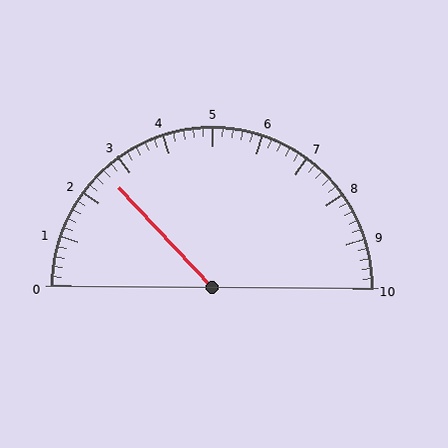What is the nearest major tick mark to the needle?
The nearest major tick mark is 3.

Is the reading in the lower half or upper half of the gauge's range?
The reading is in the lower half of the range (0 to 10).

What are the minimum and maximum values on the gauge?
The gauge ranges from 0 to 10.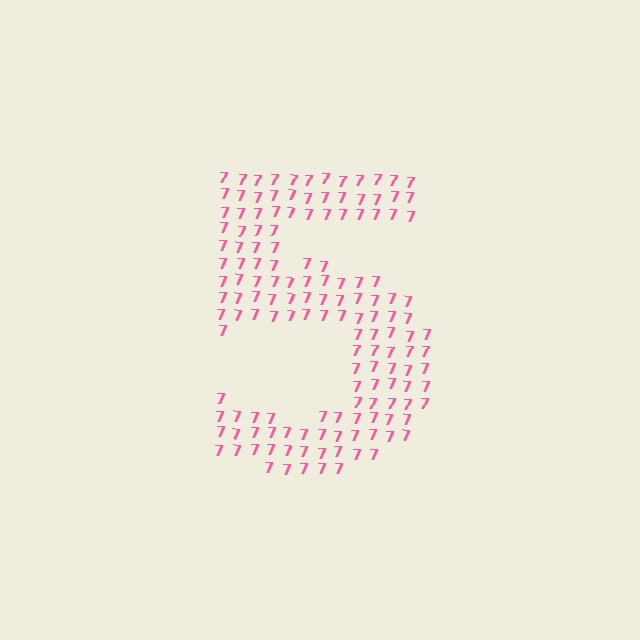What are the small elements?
The small elements are digit 7's.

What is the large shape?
The large shape is the digit 5.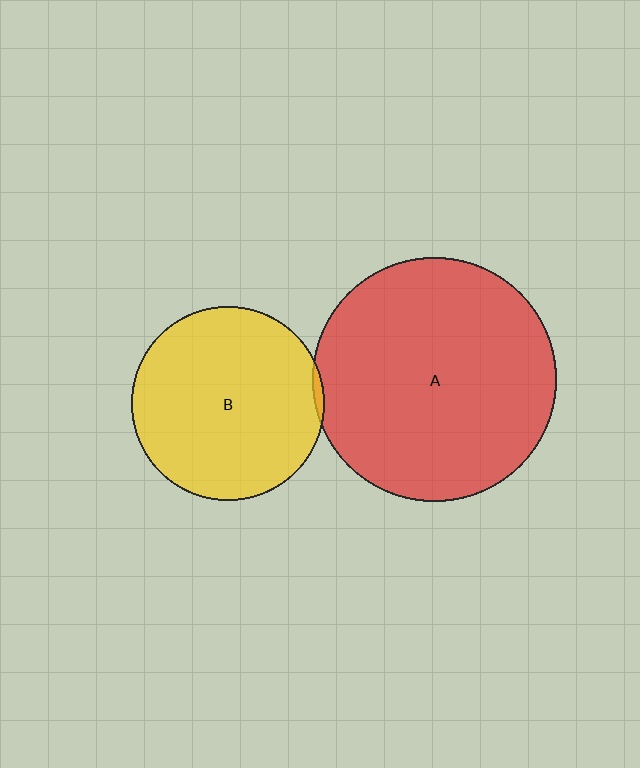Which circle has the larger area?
Circle A (red).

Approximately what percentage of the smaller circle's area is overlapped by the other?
Approximately 5%.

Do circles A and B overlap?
Yes.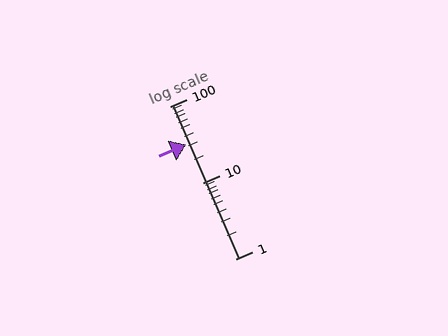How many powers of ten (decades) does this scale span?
The scale spans 2 decades, from 1 to 100.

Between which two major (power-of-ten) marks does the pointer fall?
The pointer is between 10 and 100.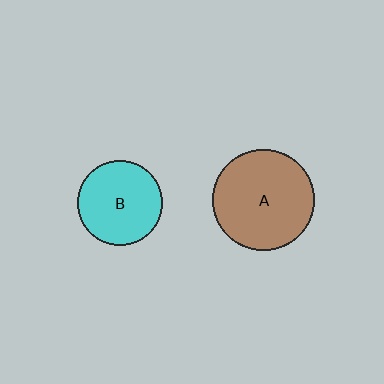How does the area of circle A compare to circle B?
Approximately 1.4 times.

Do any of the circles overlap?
No, none of the circles overlap.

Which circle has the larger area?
Circle A (brown).